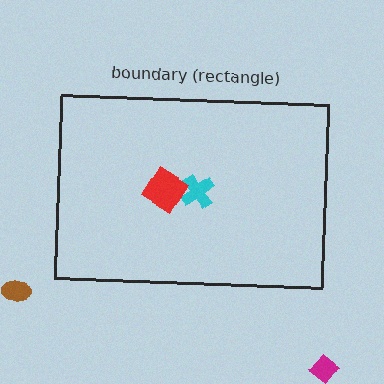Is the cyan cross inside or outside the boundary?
Inside.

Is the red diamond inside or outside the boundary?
Inside.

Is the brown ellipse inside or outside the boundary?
Outside.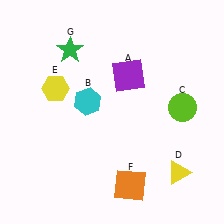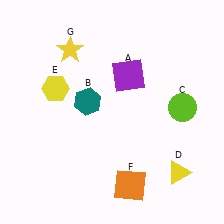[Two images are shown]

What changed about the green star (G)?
In Image 1, G is green. In Image 2, it changed to yellow.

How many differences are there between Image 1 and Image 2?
There are 2 differences between the two images.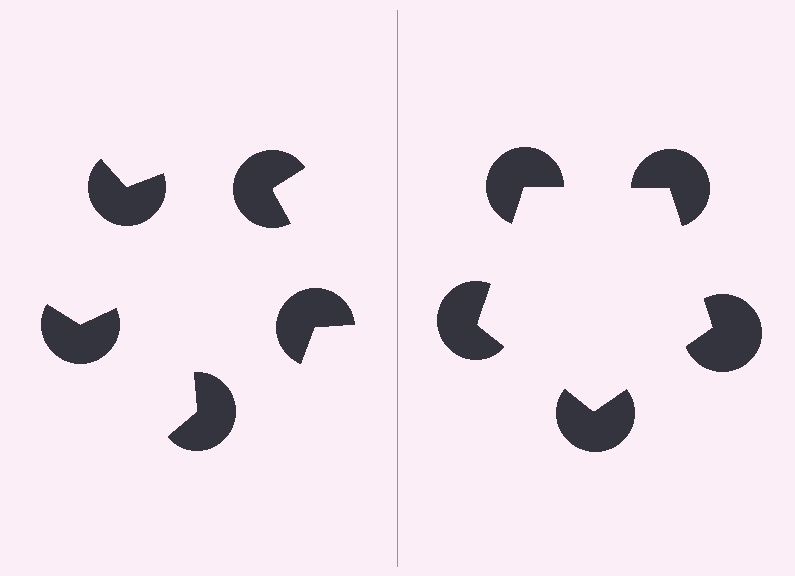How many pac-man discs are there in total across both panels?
10 — 5 on each side.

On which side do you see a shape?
An illusory pentagon appears on the right side. On the left side the wedge cuts are rotated, so no coherent shape forms.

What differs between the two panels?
The pac-man discs are positioned identically on both sides; only the wedge orientations differ. On the right they align to a pentagon; on the left they are misaligned.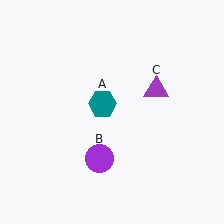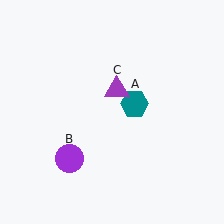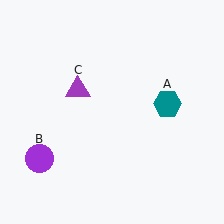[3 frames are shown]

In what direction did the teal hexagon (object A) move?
The teal hexagon (object A) moved right.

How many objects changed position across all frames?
3 objects changed position: teal hexagon (object A), purple circle (object B), purple triangle (object C).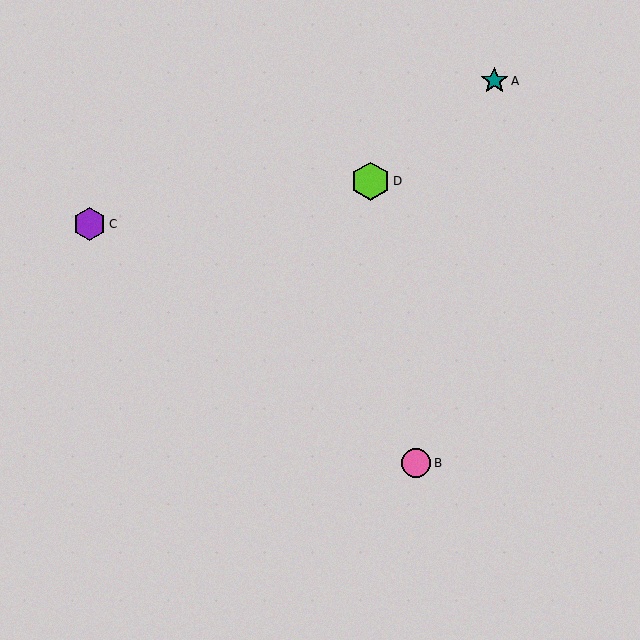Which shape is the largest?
The lime hexagon (labeled D) is the largest.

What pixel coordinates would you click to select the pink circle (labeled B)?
Click at (416, 463) to select the pink circle B.